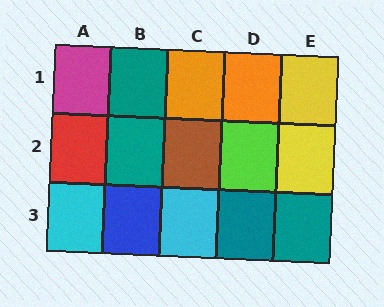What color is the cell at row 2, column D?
Lime.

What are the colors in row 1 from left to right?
Magenta, teal, orange, orange, yellow.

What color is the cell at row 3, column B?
Blue.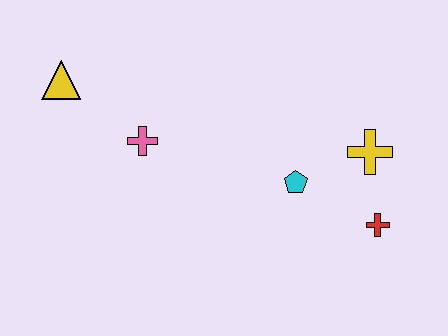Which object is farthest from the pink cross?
The red cross is farthest from the pink cross.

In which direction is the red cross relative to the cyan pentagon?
The red cross is to the right of the cyan pentagon.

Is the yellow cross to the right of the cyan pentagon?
Yes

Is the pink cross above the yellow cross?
Yes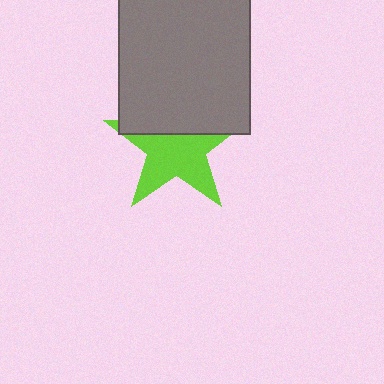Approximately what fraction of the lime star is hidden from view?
Roughly 41% of the lime star is hidden behind the gray rectangle.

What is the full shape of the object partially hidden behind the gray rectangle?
The partially hidden object is a lime star.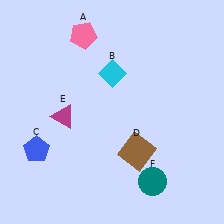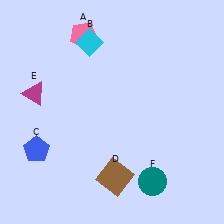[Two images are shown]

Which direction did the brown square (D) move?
The brown square (D) moved down.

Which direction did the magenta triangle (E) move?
The magenta triangle (E) moved left.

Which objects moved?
The objects that moved are: the cyan diamond (B), the brown square (D), the magenta triangle (E).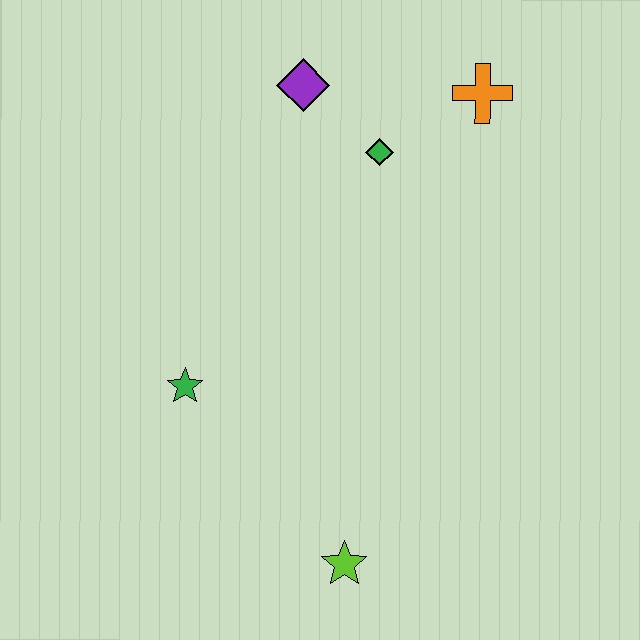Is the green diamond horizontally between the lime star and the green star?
No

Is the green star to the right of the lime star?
No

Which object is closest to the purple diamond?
The green diamond is closest to the purple diamond.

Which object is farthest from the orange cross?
The lime star is farthest from the orange cross.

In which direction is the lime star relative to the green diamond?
The lime star is below the green diamond.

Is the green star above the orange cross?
No